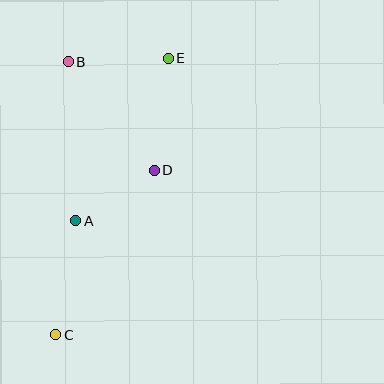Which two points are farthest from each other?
Points C and E are farthest from each other.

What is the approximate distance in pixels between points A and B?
The distance between A and B is approximately 159 pixels.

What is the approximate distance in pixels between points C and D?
The distance between C and D is approximately 191 pixels.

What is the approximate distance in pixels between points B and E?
The distance between B and E is approximately 100 pixels.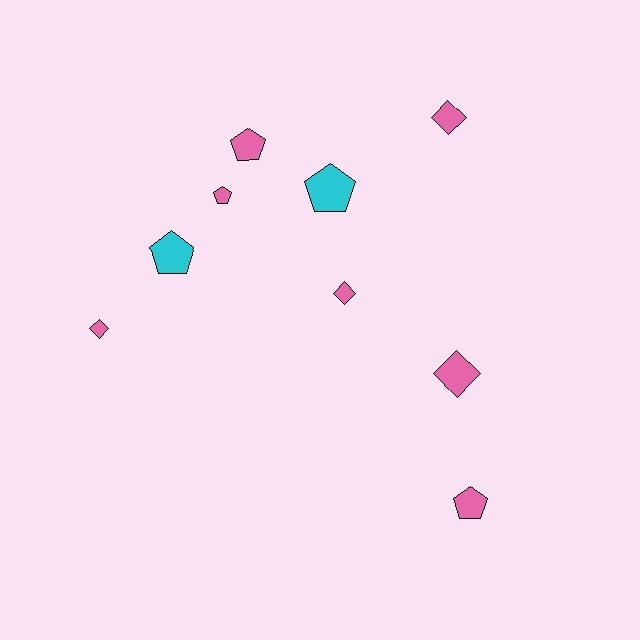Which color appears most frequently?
Pink, with 7 objects.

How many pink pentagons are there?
There are 3 pink pentagons.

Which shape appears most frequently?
Pentagon, with 5 objects.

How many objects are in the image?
There are 9 objects.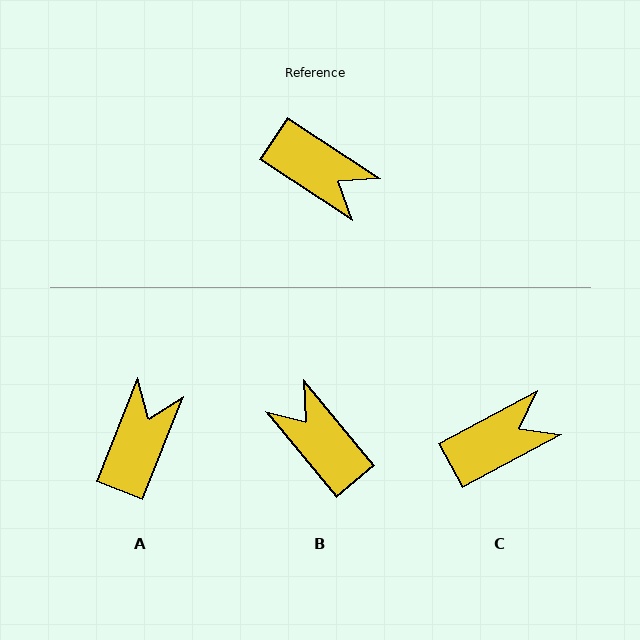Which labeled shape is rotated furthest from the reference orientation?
B, about 163 degrees away.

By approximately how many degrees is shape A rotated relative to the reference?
Approximately 102 degrees counter-clockwise.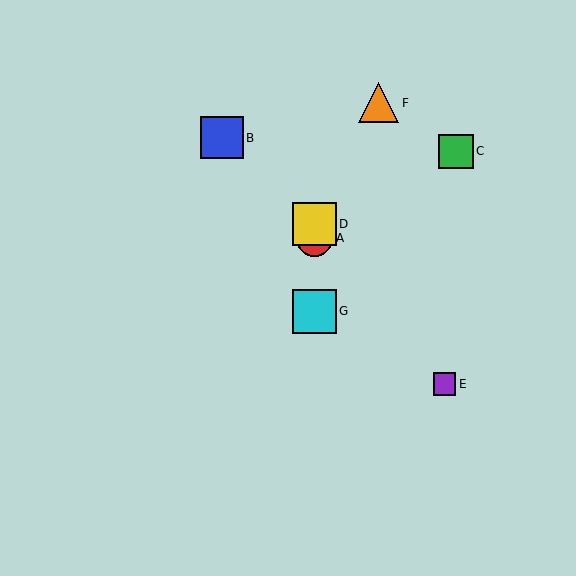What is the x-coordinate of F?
Object F is at x≈379.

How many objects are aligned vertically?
3 objects (A, D, G) are aligned vertically.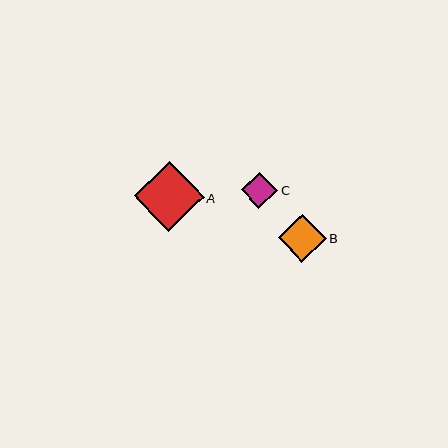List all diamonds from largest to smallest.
From largest to smallest: A, B, C.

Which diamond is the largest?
Diamond A is the largest with a size of approximately 70 pixels.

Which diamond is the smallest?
Diamond C is the smallest with a size of approximately 37 pixels.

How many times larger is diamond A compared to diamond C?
Diamond A is approximately 1.9 times the size of diamond C.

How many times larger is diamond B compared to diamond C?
Diamond B is approximately 1.3 times the size of diamond C.